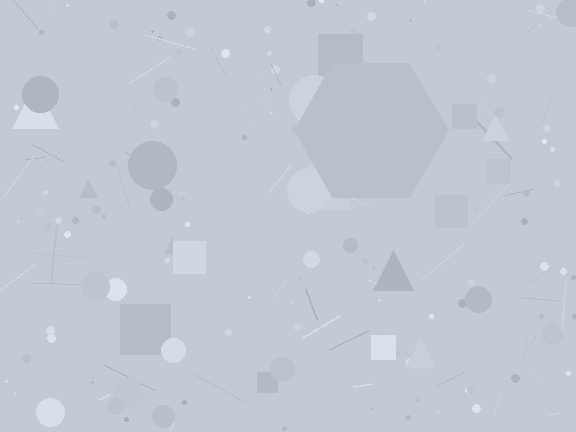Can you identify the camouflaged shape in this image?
The camouflaged shape is a hexagon.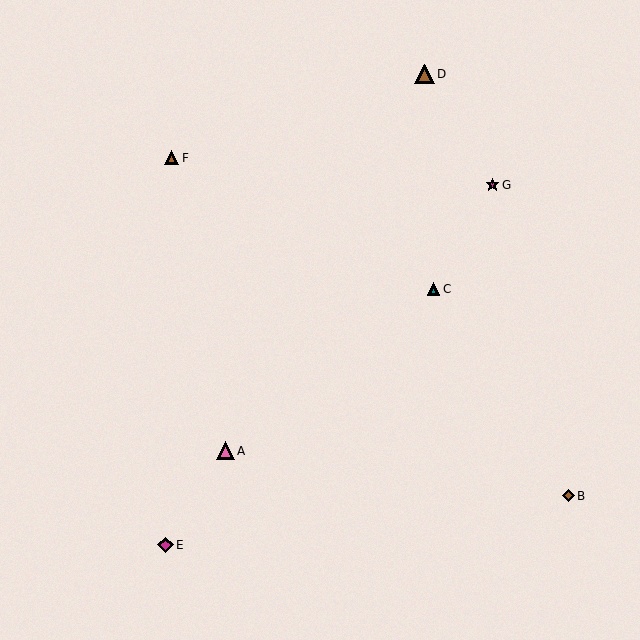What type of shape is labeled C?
Shape C is a teal triangle.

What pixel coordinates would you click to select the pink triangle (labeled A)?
Click at (225, 451) to select the pink triangle A.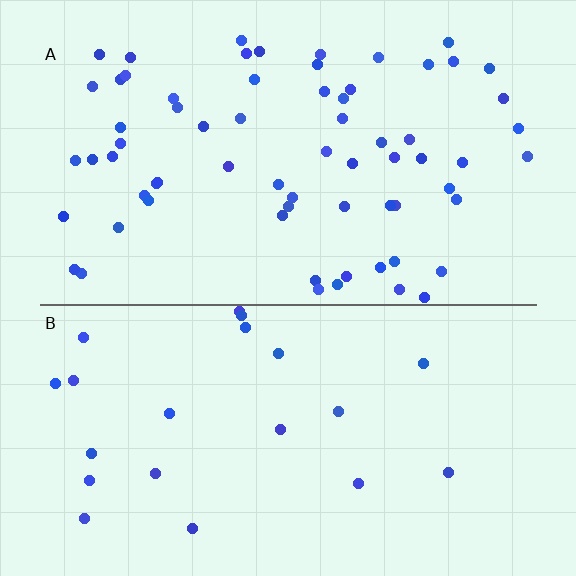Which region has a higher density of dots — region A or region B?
A (the top).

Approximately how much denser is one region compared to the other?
Approximately 3.2× — region A over region B.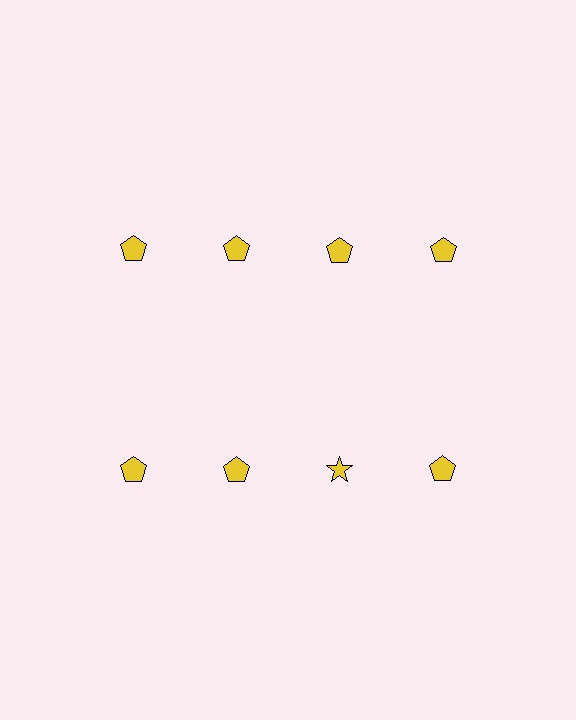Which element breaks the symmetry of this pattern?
The yellow star in the second row, center column breaks the symmetry. All other shapes are yellow pentagons.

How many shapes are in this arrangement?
There are 8 shapes arranged in a grid pattern.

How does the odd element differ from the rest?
It has a different shape: star instead of pentagon.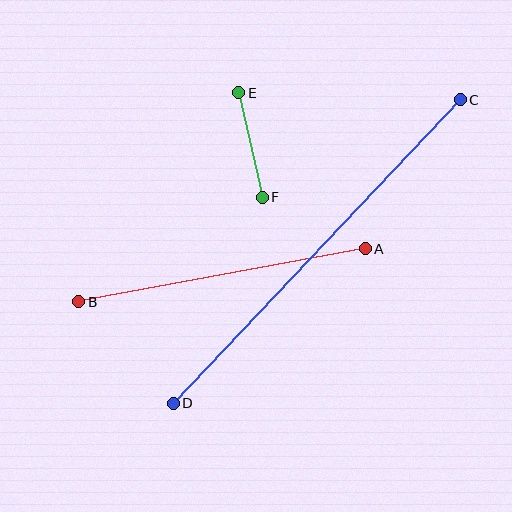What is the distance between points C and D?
The distance is approximately 418 pixels.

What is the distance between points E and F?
The distance is approximately 107 pixels.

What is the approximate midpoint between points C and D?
The midpoint is at approximately (317, 252) pixels.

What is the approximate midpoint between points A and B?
The midpoint is at approximately (222, 275) pixels.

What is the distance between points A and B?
The distance is approximately 292 pixels.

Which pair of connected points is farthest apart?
Points C and D are farthest apart.